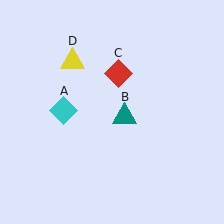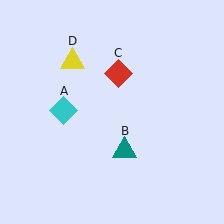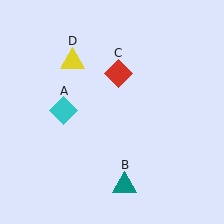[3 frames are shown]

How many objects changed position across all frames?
1 object changed position: teal triangle (object B).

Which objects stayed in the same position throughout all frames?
Cyan diamond (object A) and red diamond (object C) and yellow triangle (object D) remained stationary.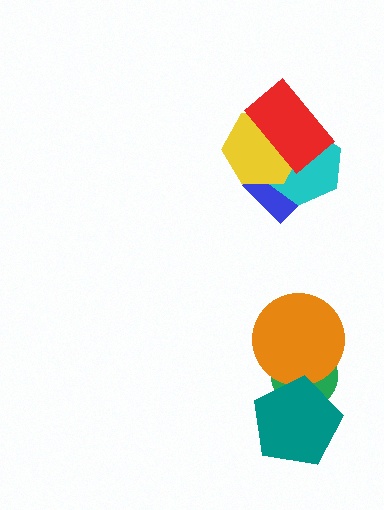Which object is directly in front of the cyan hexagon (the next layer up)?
The yellow hexagon is directly in front of the cyan hexagon.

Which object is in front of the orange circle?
The teal pentagon is in front of the orange circle.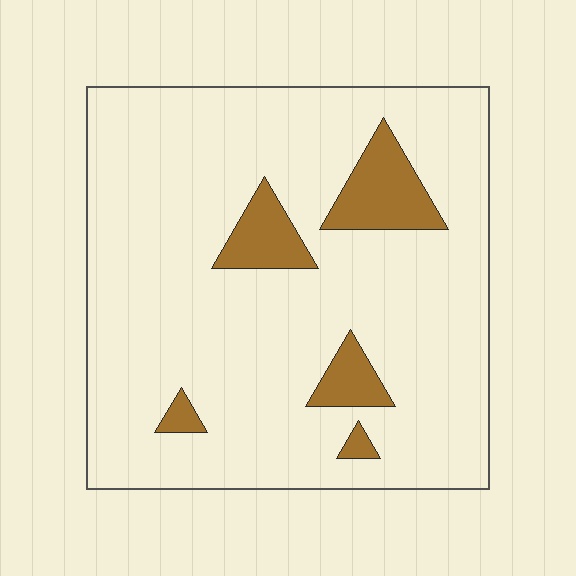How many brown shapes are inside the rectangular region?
5.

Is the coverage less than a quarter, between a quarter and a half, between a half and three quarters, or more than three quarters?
Less than a quarter.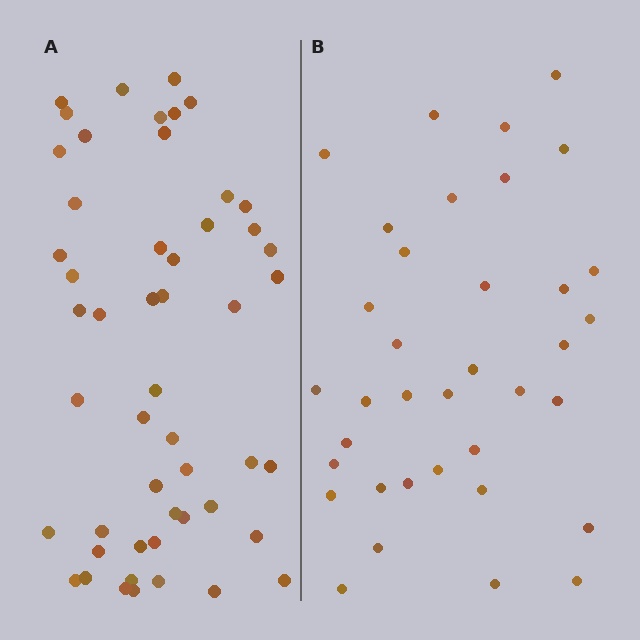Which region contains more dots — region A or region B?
Region A (the left region) has more dots.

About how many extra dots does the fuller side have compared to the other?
Region A has approximately 15 more dots than region B.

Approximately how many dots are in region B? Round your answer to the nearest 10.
About 40 dots. (The exact count is 36, which rounds to 40.)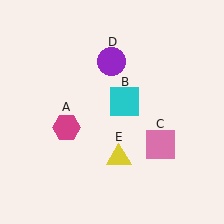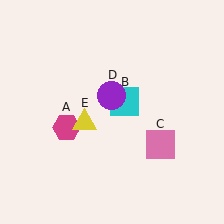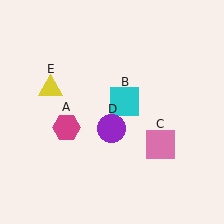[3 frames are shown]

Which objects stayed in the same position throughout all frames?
Magenta hexagon (object A) and cyan square (object B) and pink square (object C) remained stationary.